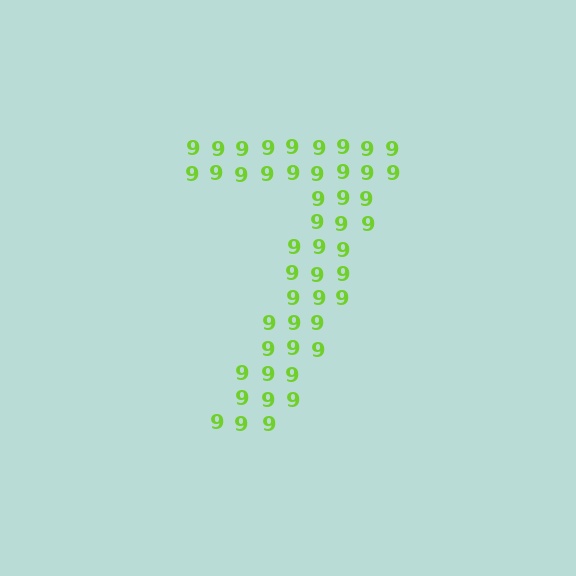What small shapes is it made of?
It is made of small digit 9's.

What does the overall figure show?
The overall figure shows the digit 7.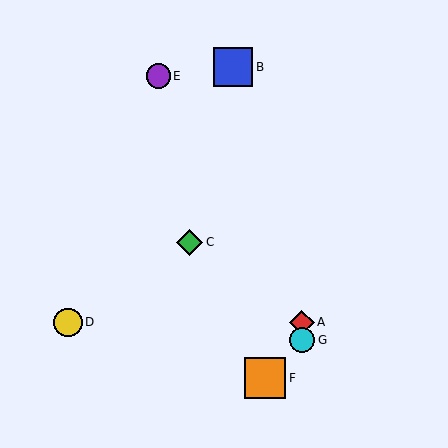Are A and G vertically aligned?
Yes, both are at x≈302.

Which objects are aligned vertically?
Objects A, G are aligned vertically.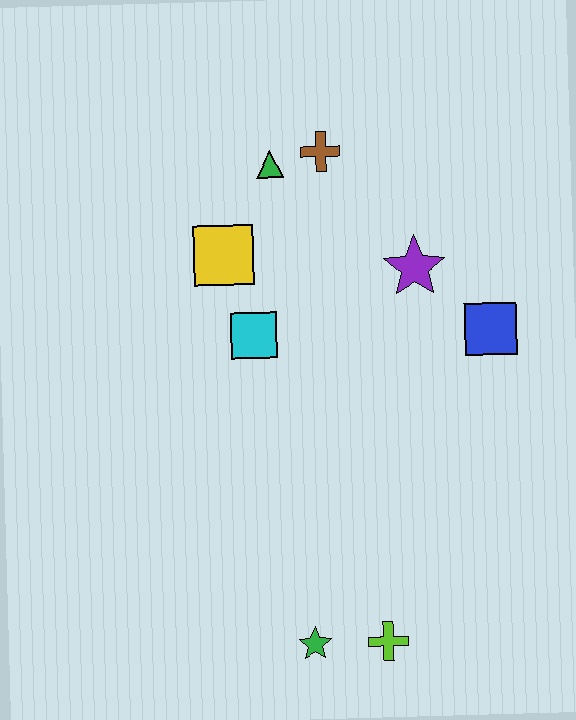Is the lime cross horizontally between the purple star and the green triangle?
Yes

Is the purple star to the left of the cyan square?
No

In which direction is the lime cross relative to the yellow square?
The lime cross is below the yellow square.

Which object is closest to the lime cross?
The green star is closest to the lime cross.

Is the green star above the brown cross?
No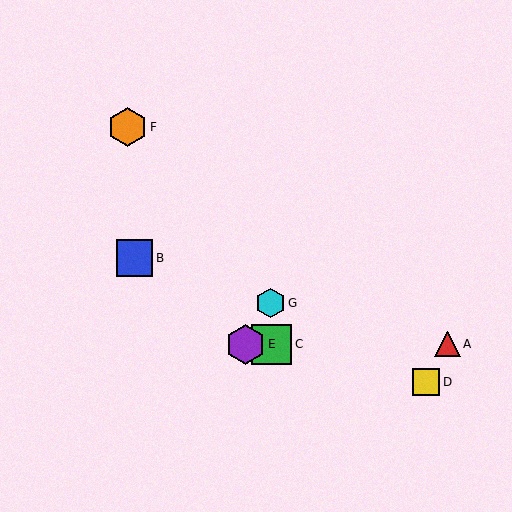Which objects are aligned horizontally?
Objects A, C, E are aligned horizontally.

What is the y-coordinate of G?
Object G is at y≈303.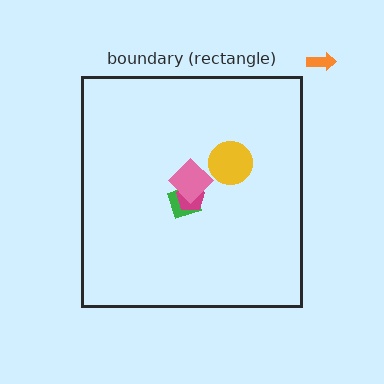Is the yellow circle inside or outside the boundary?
Inside.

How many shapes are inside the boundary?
4 inside, 1 outside.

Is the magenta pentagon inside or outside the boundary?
Inside.